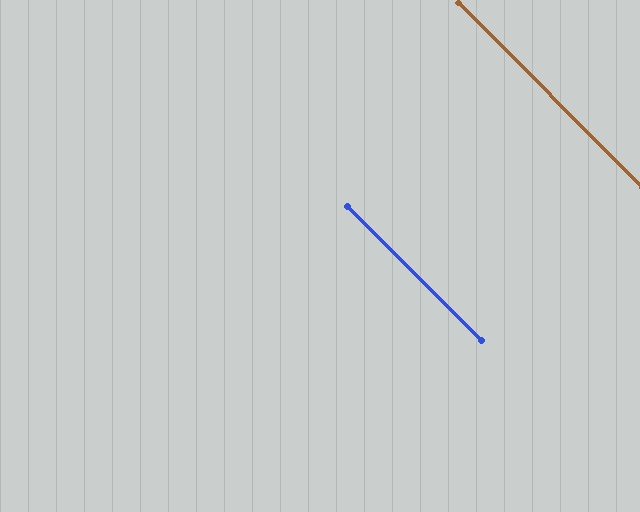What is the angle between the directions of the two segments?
Approximately 0 degrees.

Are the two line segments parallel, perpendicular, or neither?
Parallel — their directions differ by only 0.1°.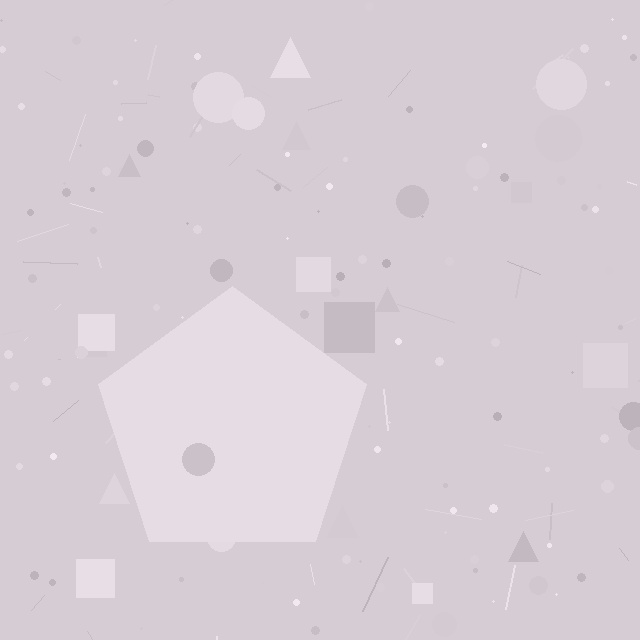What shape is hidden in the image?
A pentagon is hidden in the image.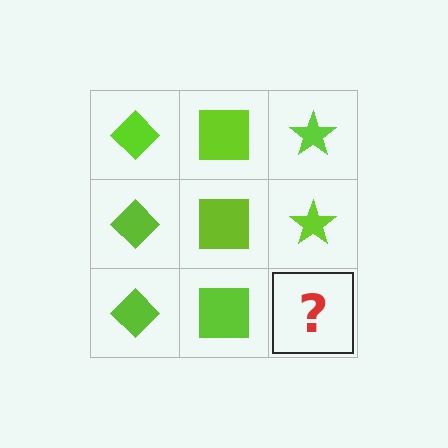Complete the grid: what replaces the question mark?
The question mark should be replaced with a lime star.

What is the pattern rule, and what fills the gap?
The rule is that each column has a consistent shape. The gap should be filled with a lime star.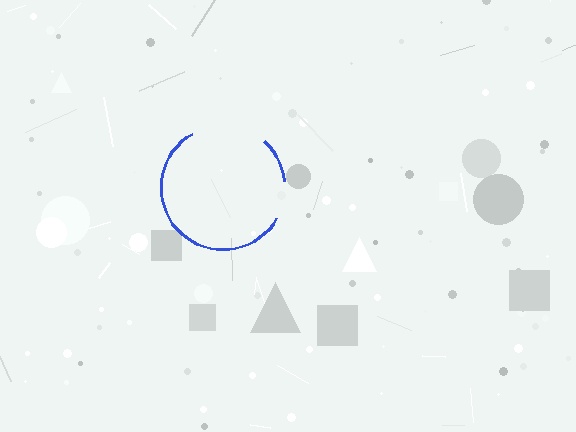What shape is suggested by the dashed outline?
The dashed outline suggests a circle.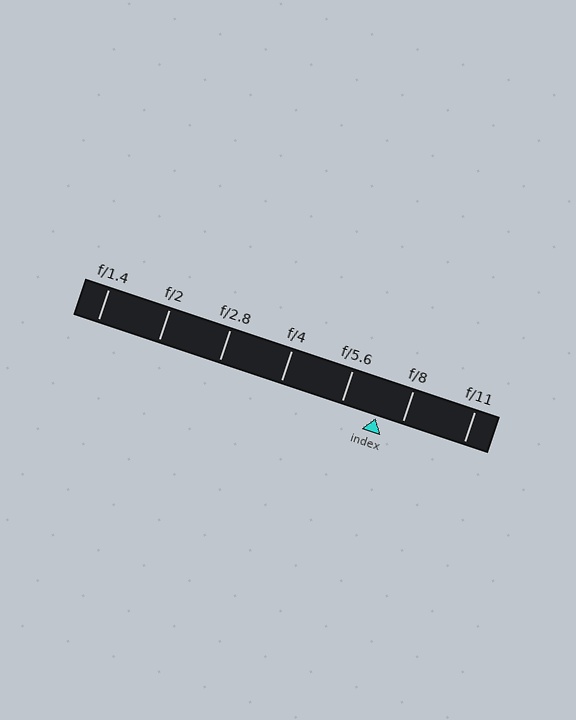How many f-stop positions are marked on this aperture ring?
There are 7 f-stop positions marked.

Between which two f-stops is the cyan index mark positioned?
The index mark is between f/5.6 and f/8.